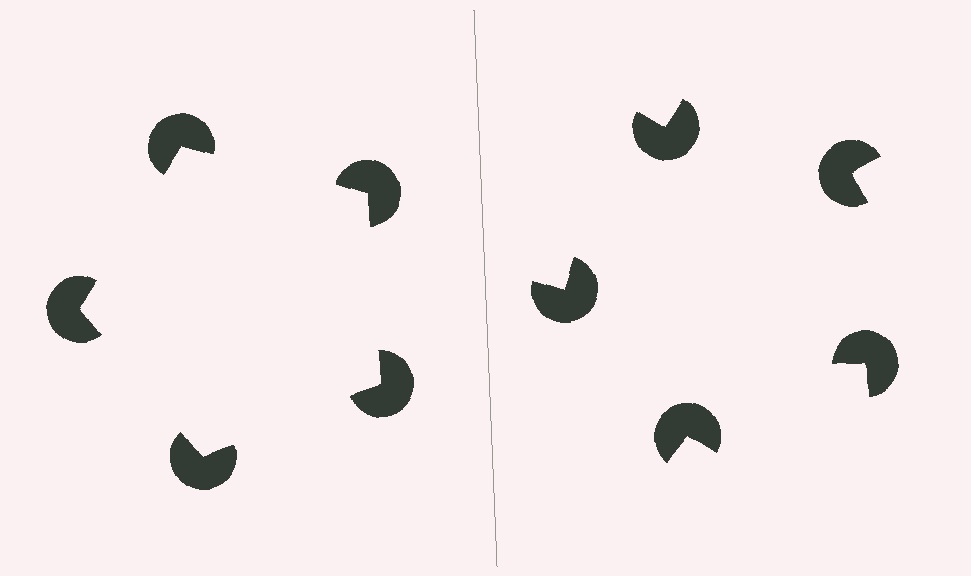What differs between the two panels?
The pac-man discs are positioned identically on both sides; only the wedge orientations differ. On the left they align to a pentagon; on the right they are misaligned.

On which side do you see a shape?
An illusory pentagon appears on the left side. On the right side the wedge cuts are rotated, so no coherent shape forms.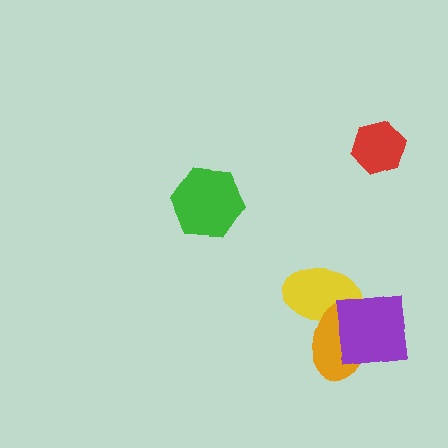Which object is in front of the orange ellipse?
The purple square is in front of the orange ellipse.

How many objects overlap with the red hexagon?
0 objects overlap with the red hexagon.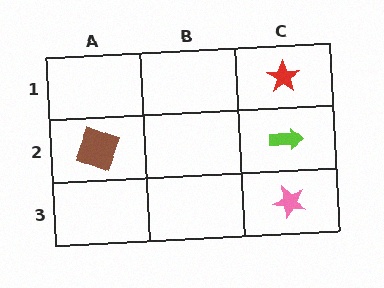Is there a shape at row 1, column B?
No, that cell is empty.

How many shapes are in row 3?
1 shape.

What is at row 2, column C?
A lime arrow.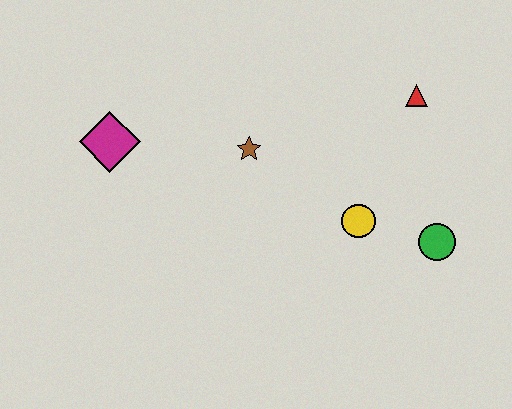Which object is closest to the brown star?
The yellow circle is closest to the brown star.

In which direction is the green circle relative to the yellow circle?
The green circle is to the right of the yellow circle.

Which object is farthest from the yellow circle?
The magenta diamond is farthest from the yellow circle.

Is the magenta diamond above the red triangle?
No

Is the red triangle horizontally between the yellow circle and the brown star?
No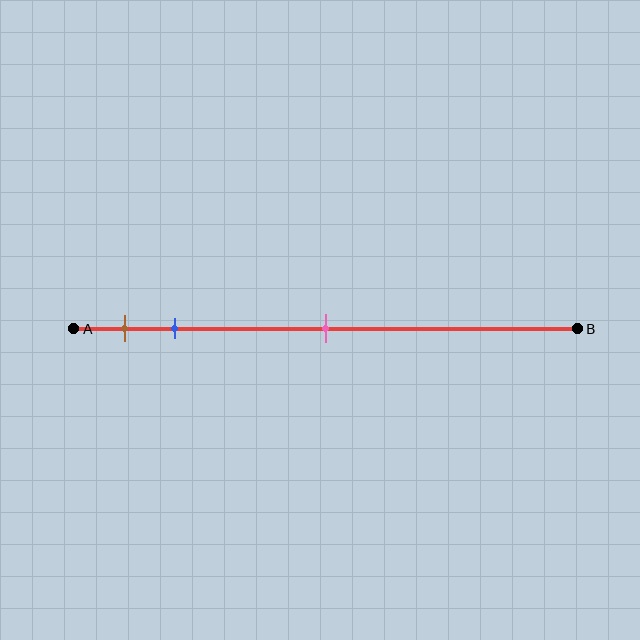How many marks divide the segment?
There are 3 marks dividing the segment.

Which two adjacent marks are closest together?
The brown and blue marks are the closest adjacent pair.